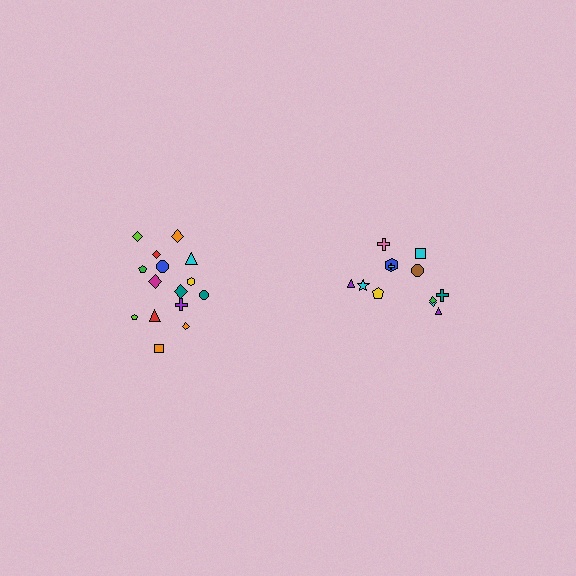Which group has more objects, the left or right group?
The left group.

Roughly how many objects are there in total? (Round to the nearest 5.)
Roughly 25 objects in total.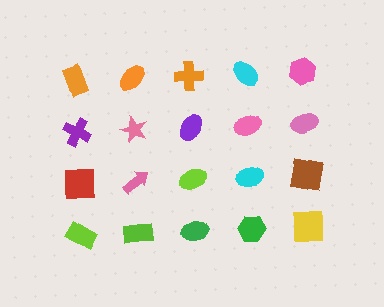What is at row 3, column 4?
A cyan ellipse.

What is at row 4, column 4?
A green hexagon.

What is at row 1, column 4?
A cyan ellipse.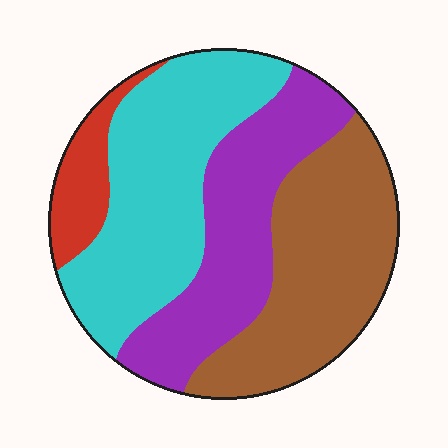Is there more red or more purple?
Purple.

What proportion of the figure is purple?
Purple covers 27% of the figure.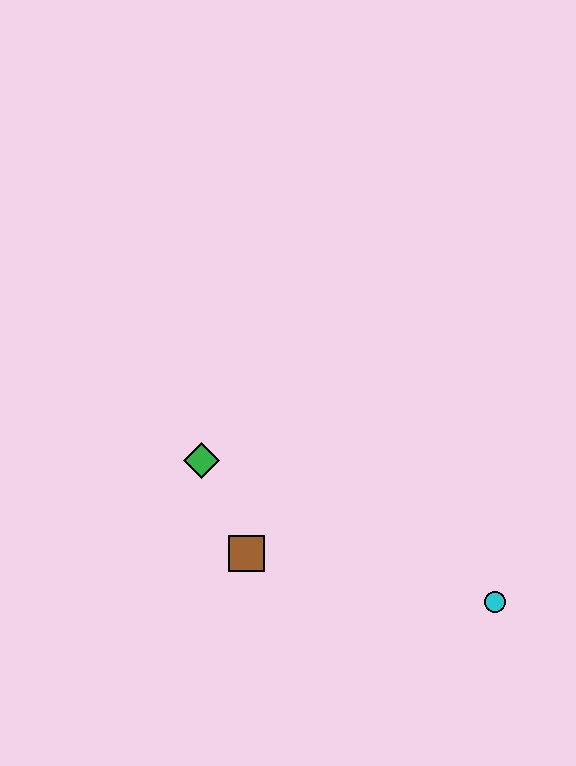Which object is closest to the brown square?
The green diamond is closest to the brown square.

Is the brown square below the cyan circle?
No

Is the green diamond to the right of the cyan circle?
No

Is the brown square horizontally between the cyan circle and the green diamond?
Yes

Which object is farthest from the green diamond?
The cyan circle is farthest from the green diamond.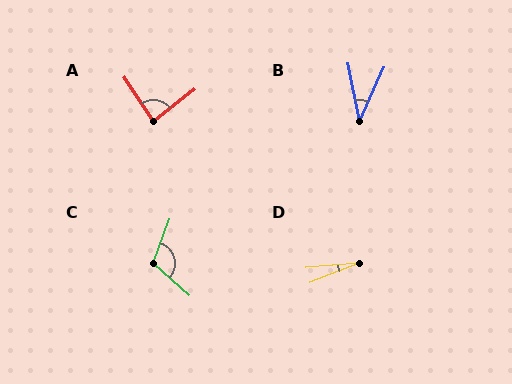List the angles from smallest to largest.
D (17°), B (36°), A (85°), C (112°).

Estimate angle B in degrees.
Approximately 36 degrees.